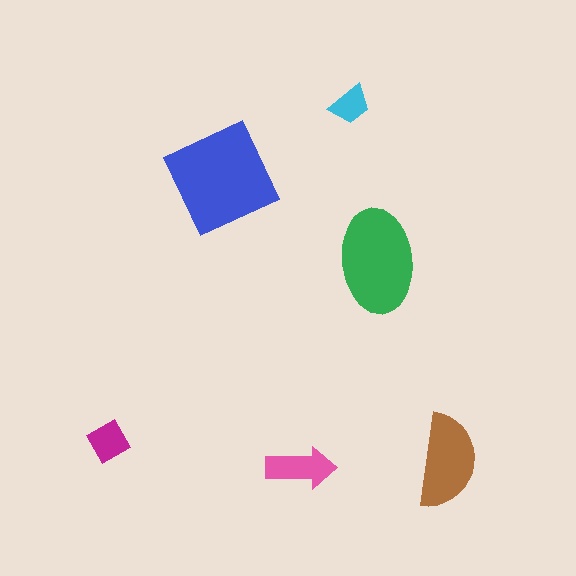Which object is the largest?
The blue square.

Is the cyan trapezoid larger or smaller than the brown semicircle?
Smaller.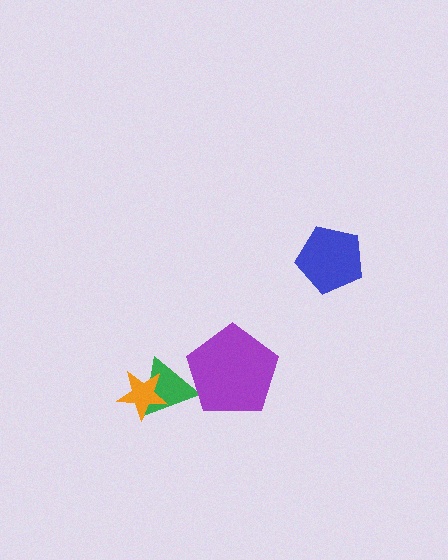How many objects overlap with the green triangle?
2 objects overlap with the green triangle.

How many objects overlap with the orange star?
1 object overlaps with the orange star.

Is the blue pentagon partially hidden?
No, no other shape covers it.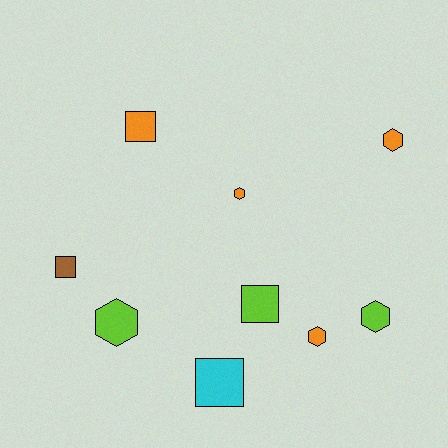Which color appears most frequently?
Orange, with 4 objects.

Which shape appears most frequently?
Hexagon, with 5 objects.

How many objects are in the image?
There are 9 objects.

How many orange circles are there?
There are no orange circles.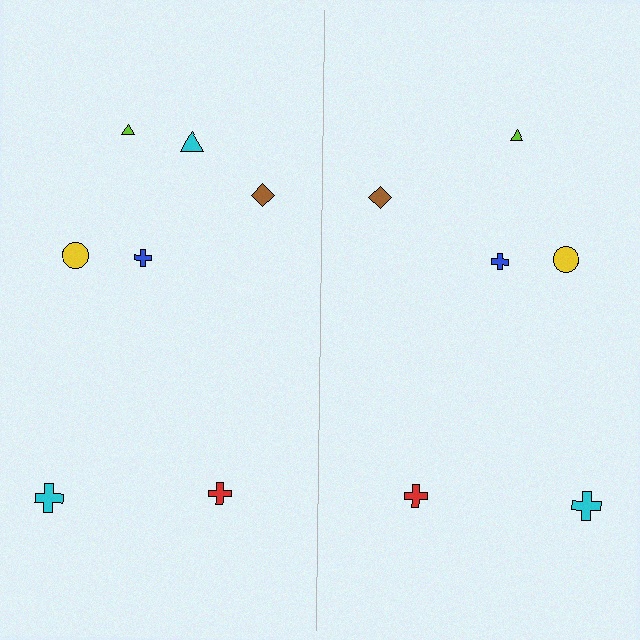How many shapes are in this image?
There are 13 shapes in this image.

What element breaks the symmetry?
A cyan triangle is missing from the right side.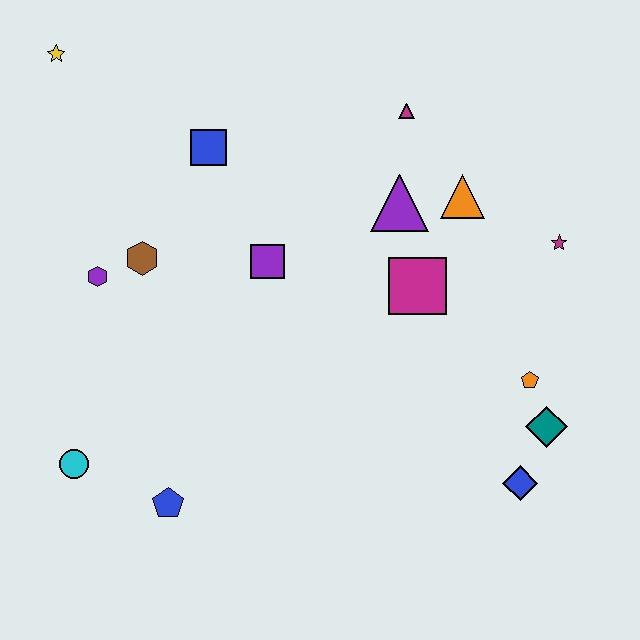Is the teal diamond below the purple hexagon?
Yes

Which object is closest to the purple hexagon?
The brown hexagon is closest to the purple hexagon.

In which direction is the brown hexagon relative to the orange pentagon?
The brown hexagon is to the left of the orange pentagon.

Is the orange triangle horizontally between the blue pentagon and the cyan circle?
No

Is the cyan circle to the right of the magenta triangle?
No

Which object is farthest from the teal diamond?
The yellow star is farthest from the teal diamond.